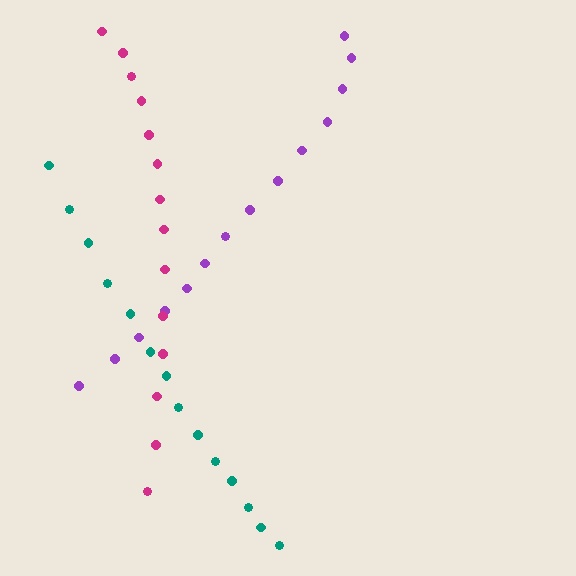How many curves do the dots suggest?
There are 3 distinct paths.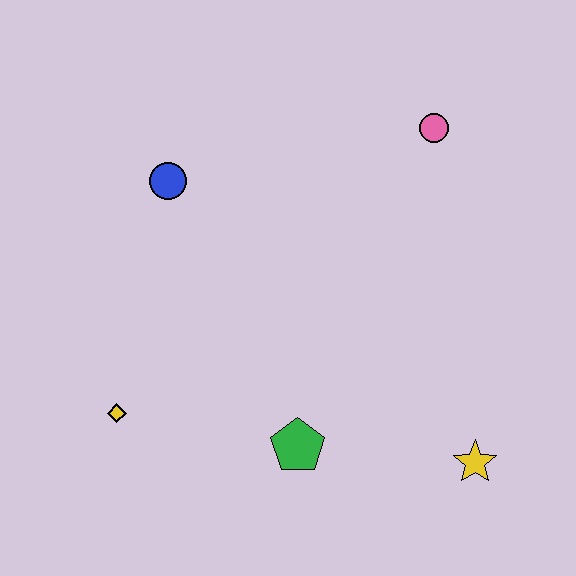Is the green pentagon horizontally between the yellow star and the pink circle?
No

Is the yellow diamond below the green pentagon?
No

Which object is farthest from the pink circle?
The yellow diamond is farthest from the pink circle.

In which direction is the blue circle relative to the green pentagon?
The blue circle is above the green pentagon.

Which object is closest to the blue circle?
The yellow diamond is closest to the blue circle.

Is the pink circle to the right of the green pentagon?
Yes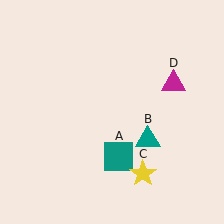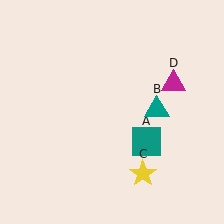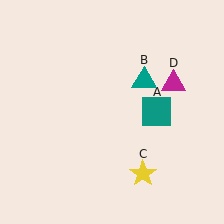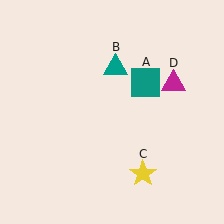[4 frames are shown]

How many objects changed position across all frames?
2 objects changed position: teal square (object A), teal triangle (object B).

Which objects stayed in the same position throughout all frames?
Yellow star (object C) and magenta triangle (object D) remained stationary.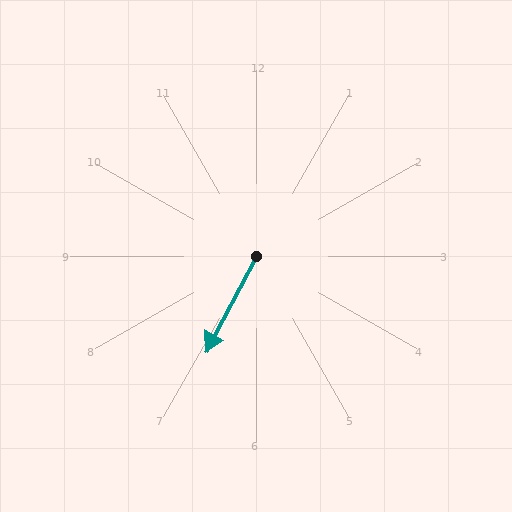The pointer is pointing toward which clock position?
Roughly 7 o'clock.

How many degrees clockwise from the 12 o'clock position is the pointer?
Approximately 208 degrees.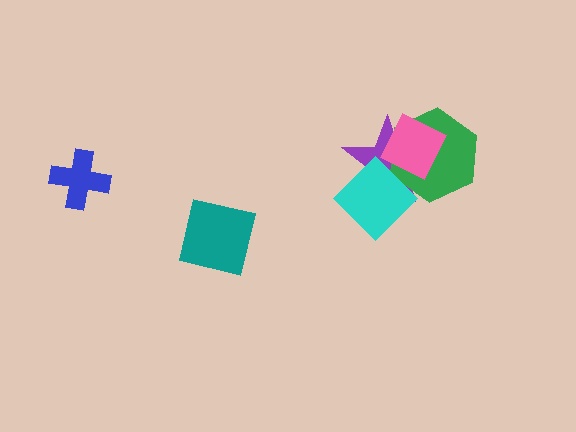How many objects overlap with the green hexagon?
3 objects overlap with the green hexagon.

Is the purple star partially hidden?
Yes, it is partially covered by another shape.